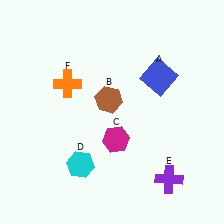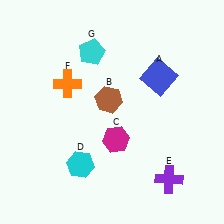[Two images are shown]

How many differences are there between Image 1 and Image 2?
There is 1 difference between the two images.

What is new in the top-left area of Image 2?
A cyan pentagon (G) was added in the top-left area of Image 2.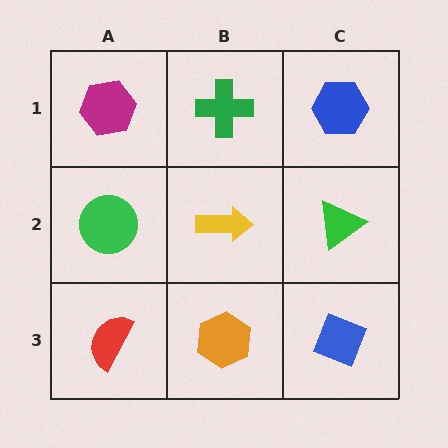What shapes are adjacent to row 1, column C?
A green triangle (row 2, column C), a green cross (row 1, column B).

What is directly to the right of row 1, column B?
A blue hexagon.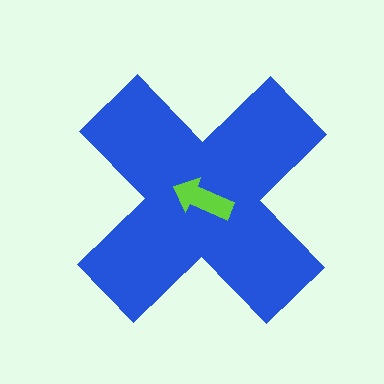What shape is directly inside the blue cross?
The lime arrow.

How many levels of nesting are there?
2.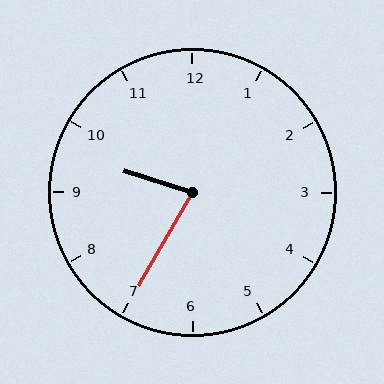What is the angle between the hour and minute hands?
Approximately 78 degrees.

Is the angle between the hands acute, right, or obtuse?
It is acute.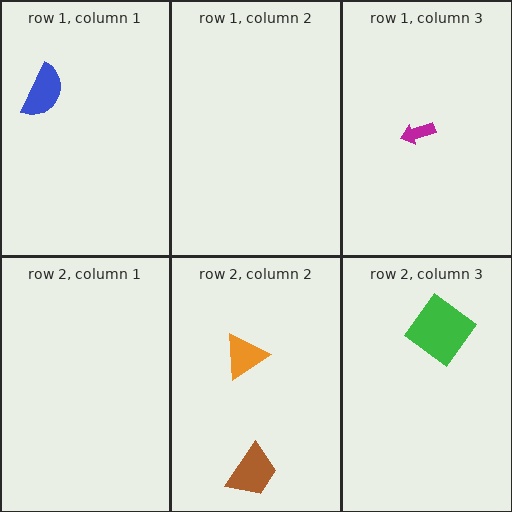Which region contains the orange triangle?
The row 2, column 2 region.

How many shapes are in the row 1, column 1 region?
1.